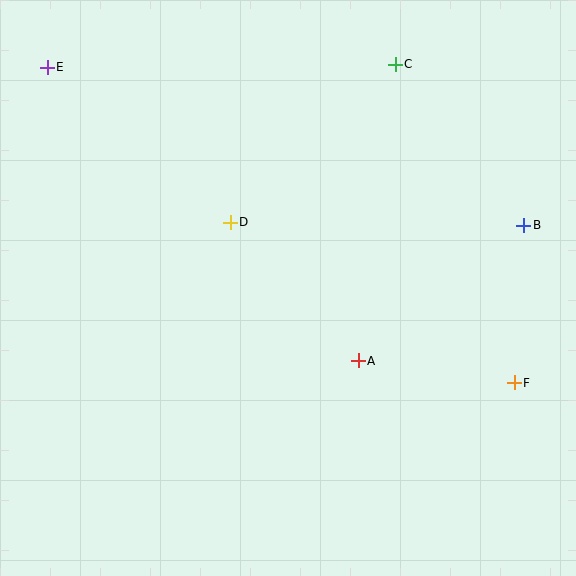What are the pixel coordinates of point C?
Point C is at (395, 64).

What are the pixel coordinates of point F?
Point F is at (514, 383).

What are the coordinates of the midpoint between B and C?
The midpoint between B and C is at (460, 145).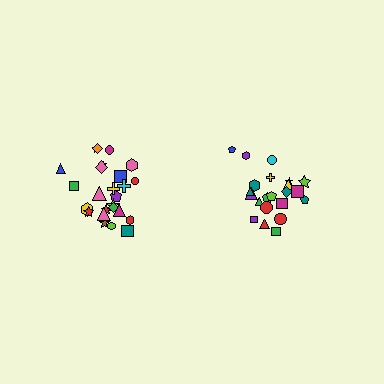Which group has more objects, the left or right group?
The left group.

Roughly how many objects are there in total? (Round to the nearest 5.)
Roughly 45 objects in total.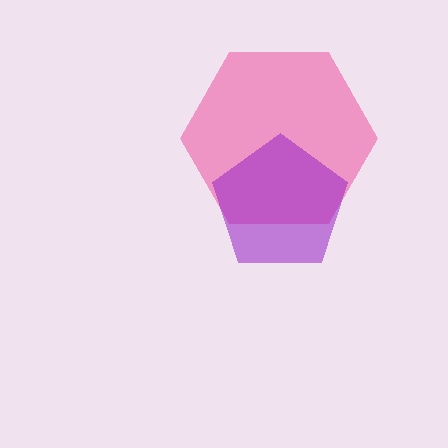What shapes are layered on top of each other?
The layered shapes are: a pink hexagon, a purple pentagon.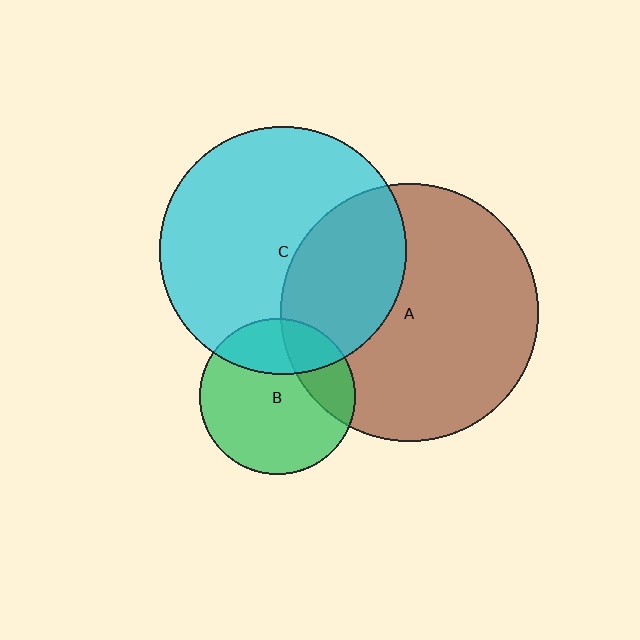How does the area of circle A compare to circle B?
Approximately 2.8 times.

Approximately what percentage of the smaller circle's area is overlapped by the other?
Approximately 25%.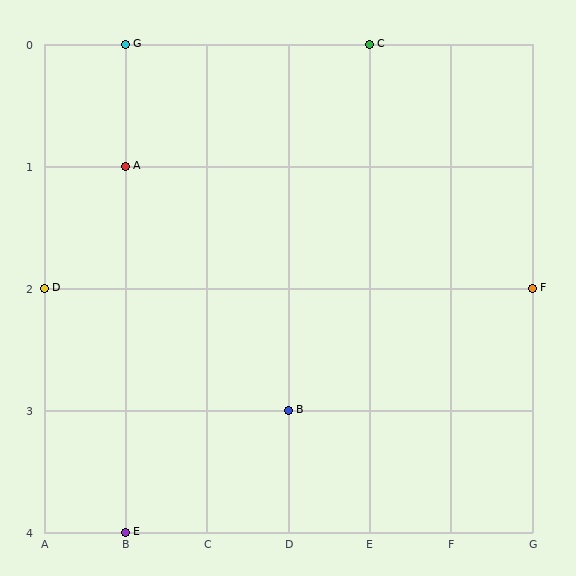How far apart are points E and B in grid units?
Points E and B are 2 columns and 1 row apart (about 2.2 grid units diagonally).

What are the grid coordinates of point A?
Point A is at grid coordinates (B, 1).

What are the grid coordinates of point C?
Point C is at grid coordinates (E, 0).